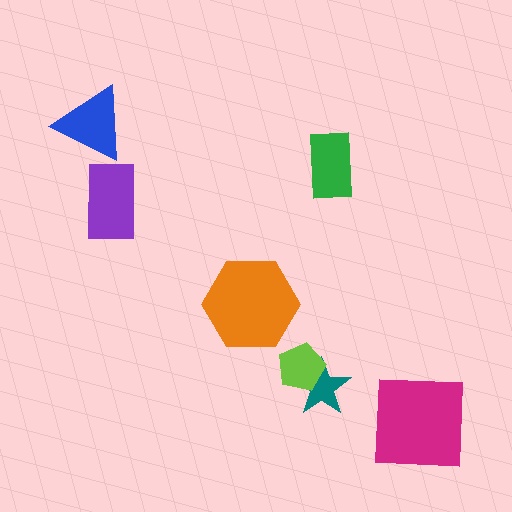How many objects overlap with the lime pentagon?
1 object overlaps with the lime pentagon.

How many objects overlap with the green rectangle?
0 objects overlap with the green rectangle.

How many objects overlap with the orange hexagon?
0 objects overlap with the orange hexagon.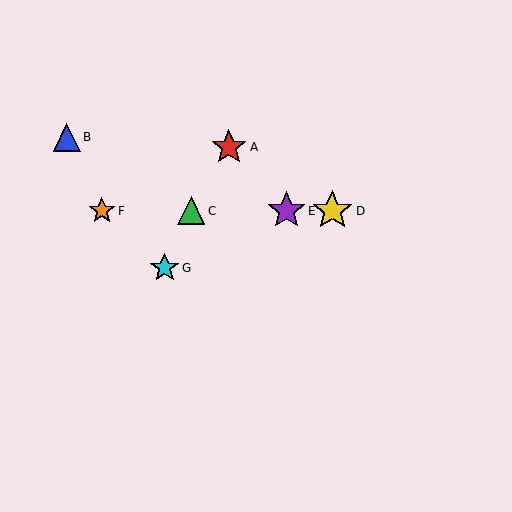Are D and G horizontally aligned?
No, D is at y≈211 and G is at y≈268.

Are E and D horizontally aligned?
Yes, both are at y≈211.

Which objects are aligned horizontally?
Objects C, D, E, F are aligned horizontally.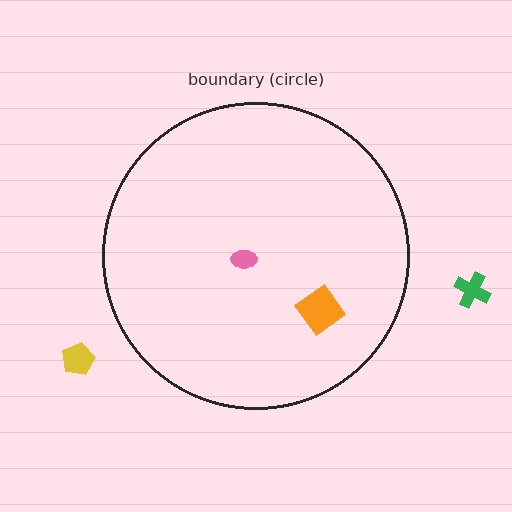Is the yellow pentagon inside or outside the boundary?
Outside.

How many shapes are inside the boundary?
2 inside, 2 outside.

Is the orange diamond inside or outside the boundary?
Inside.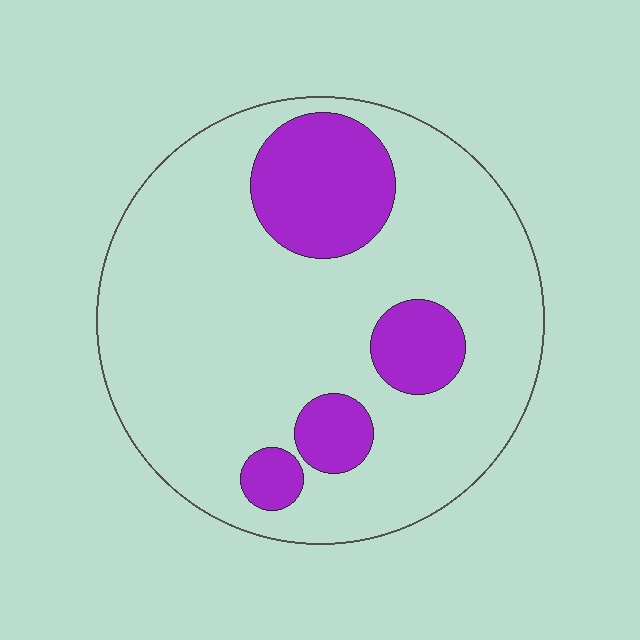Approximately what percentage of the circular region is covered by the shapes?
Approximately 20%.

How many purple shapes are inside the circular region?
4.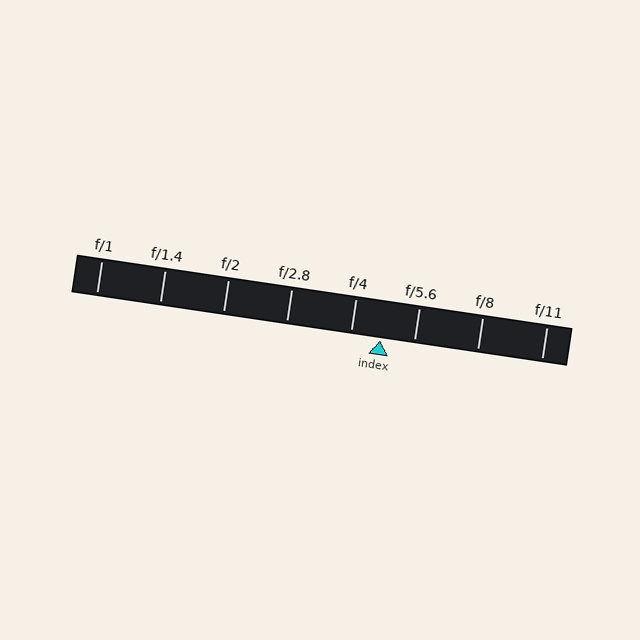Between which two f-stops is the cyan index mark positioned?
The index mark is between f/4 and f/5.6.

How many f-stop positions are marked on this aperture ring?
There are 8 f-stop positions marked.